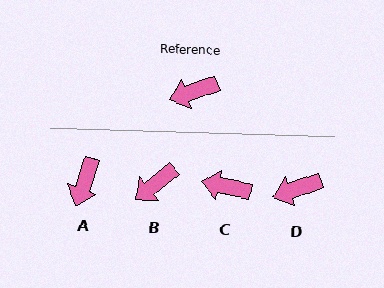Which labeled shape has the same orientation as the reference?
D.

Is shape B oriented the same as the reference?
No, it is off by about 20 degrees.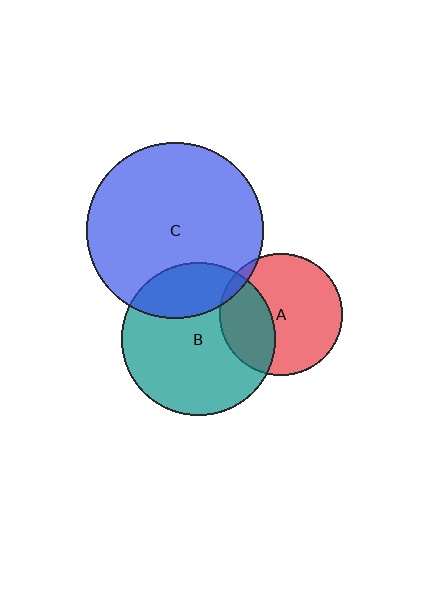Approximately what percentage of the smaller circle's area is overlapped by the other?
Approximately 5%.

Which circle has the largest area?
Circle C (blue).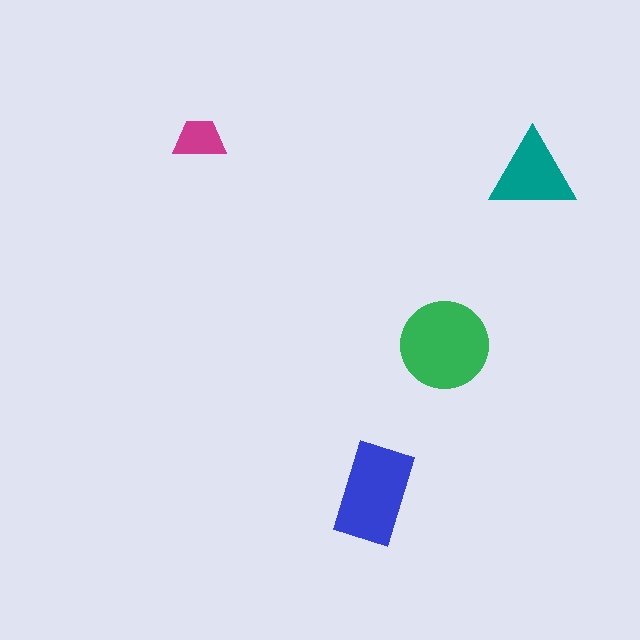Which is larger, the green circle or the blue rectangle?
The green circle.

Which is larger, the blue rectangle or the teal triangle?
The blue rectangle.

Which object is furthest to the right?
The teal triangle is rightmost.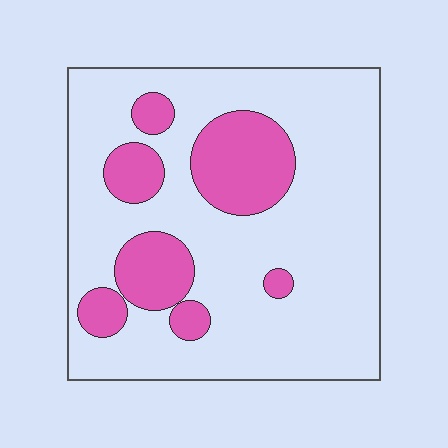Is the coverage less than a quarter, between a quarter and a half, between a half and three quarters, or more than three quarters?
Less than a quarter.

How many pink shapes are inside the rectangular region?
7.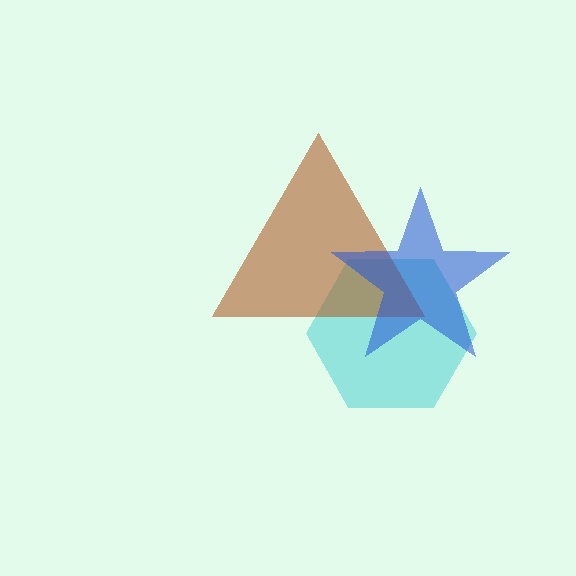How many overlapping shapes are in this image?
There are 3 overlapping shapes in the image.